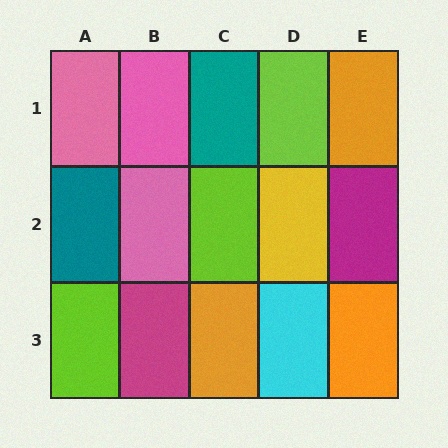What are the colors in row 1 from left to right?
Pink, pink, teal, lime, orange.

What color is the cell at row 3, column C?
Orange.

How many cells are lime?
3 cells are lime.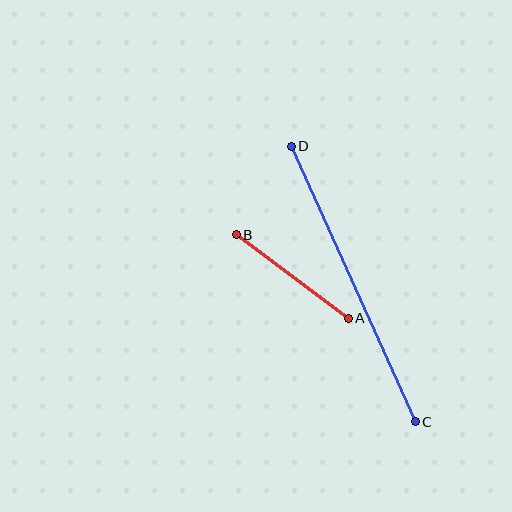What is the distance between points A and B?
The distance is approximately 140 pixels.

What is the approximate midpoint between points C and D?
The midpoint is at approximately (353, 284) pixels.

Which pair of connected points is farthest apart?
Points C and D are farthest apart.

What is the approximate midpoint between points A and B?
The midpoint is at approximately (292, 276) pixels.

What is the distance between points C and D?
The distance is approximately 302 pixels.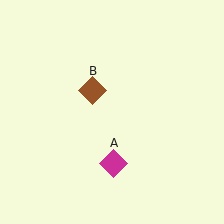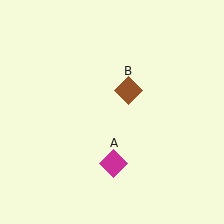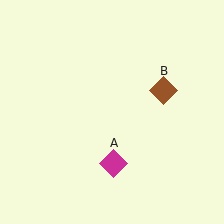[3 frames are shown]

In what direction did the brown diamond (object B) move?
The brown diamond (object B) moved right.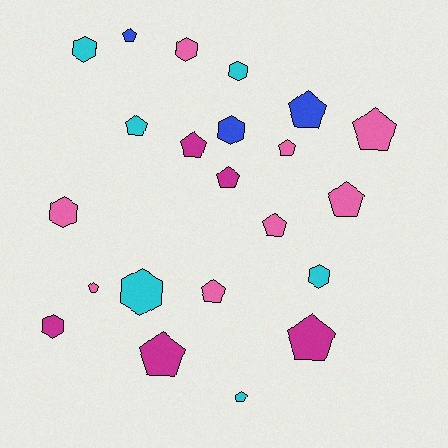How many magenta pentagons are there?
There are 4 magenta pentagons.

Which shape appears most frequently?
Pentagon, with 14 objects.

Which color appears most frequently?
Pink, with 8 objects.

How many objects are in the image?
There are 22 objects.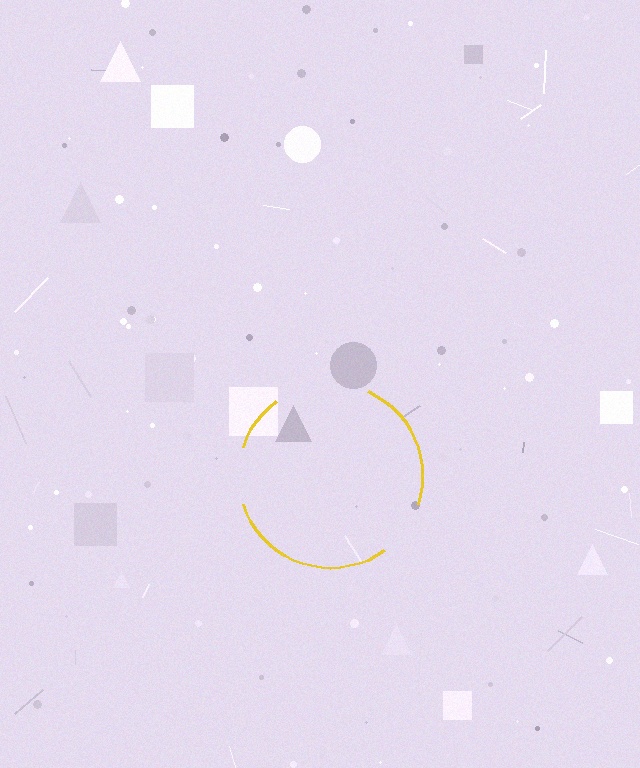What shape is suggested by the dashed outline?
The dashed outline suggests a circle.